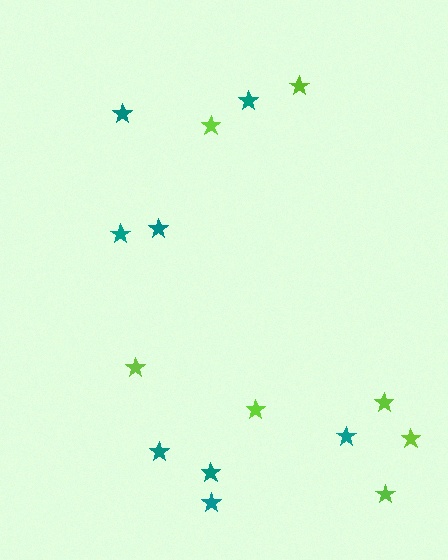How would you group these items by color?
There are 2 groups: one group of teal stars (8) and one group of lime stars (7).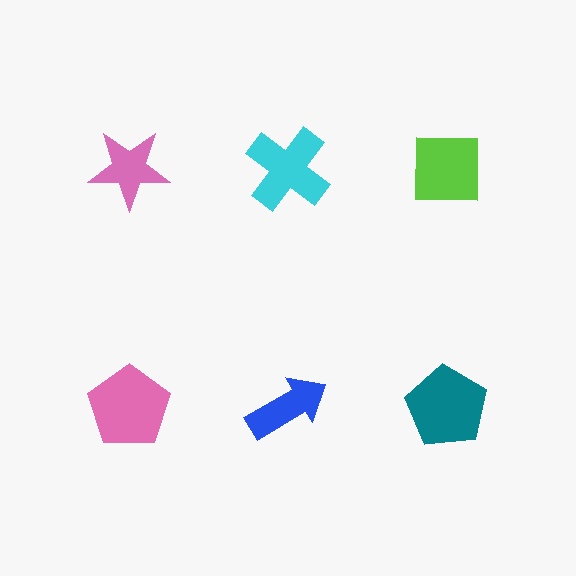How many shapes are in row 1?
3 shapes.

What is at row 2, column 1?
A pink pentagon.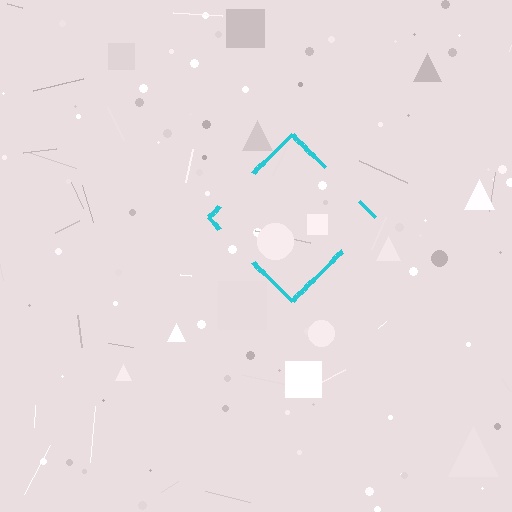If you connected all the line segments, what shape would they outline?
They would outline a diamond.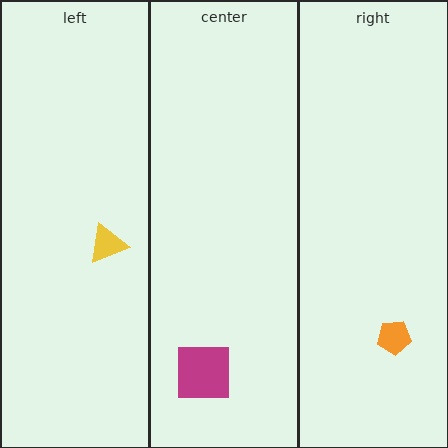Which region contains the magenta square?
The center region.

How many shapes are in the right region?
1.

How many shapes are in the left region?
1.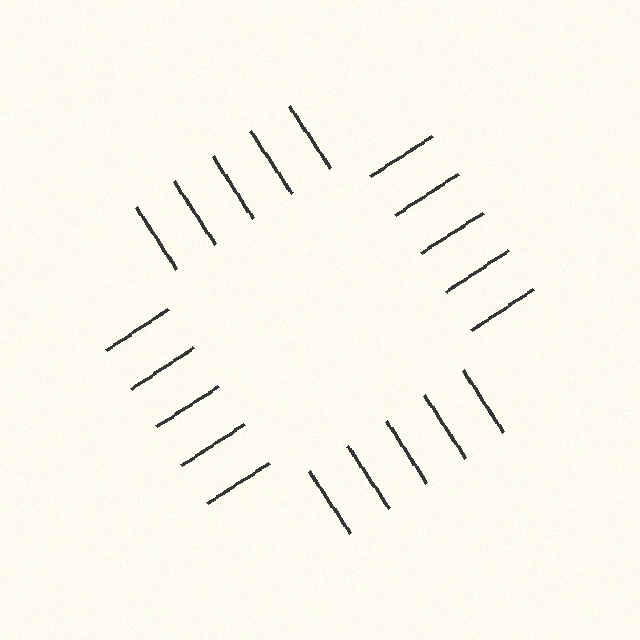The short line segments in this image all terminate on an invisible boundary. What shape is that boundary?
An illusory square — the line segments terminate on its edges but no continuous stroke is drawn.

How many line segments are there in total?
20 — 5 along each of the 4 edges.